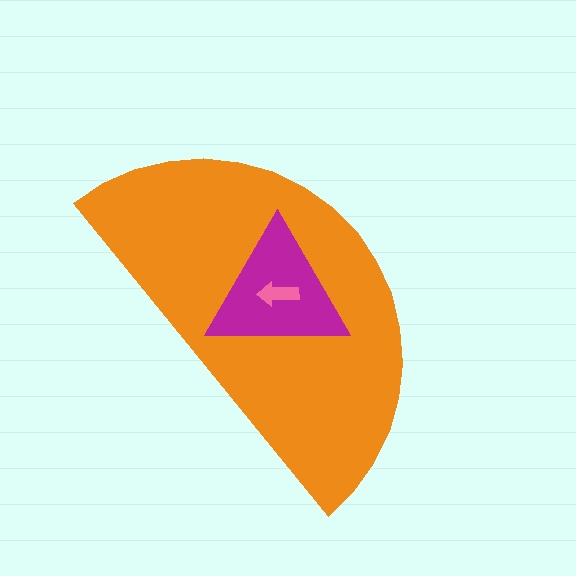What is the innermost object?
The pink arrow.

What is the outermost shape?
The orange semicircle.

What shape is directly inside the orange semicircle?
The magenta triangle.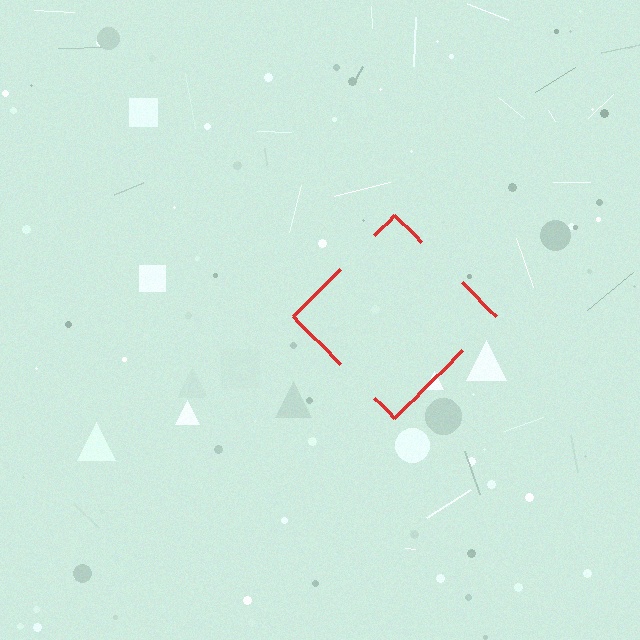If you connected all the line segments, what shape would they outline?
They would outline a diamond.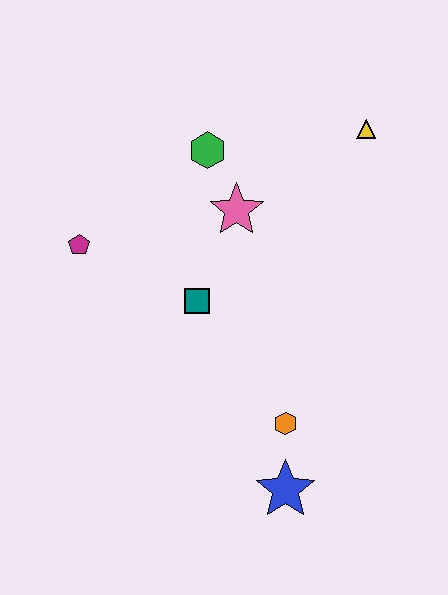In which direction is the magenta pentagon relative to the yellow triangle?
The magenta pentagon is to the left of the yellow triangle.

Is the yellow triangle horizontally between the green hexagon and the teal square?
No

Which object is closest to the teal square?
The pink star is closest to the teal square.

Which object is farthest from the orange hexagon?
The yellow triangle is farthest from the orange hexagon.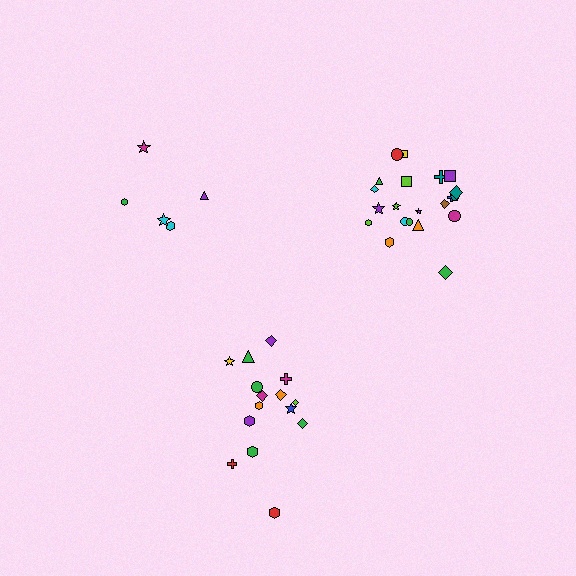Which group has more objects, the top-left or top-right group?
The top-right group.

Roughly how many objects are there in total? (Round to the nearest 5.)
Roughly 40 objects in total.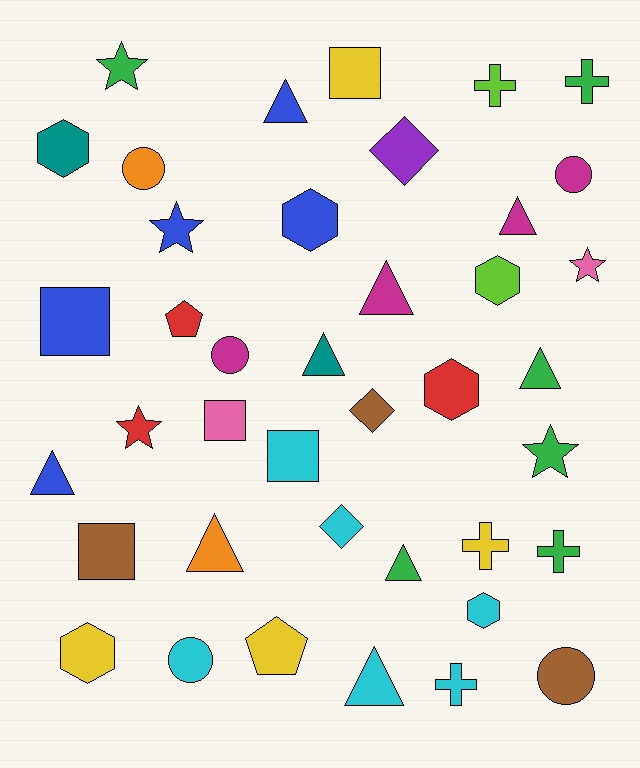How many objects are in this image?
There are 40 objects.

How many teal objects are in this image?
There are 2 teal objects.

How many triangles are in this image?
There are 9 triangles.